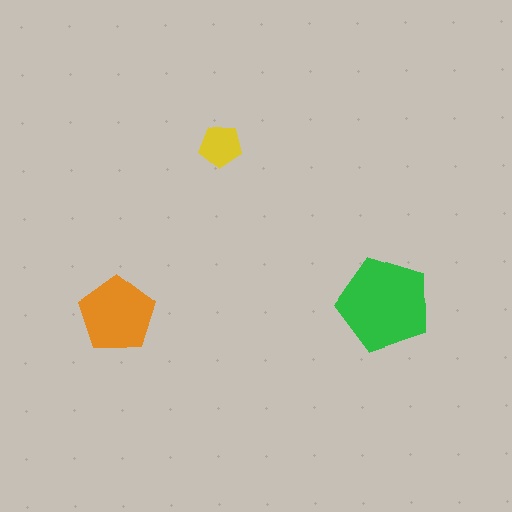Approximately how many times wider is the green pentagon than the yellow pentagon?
About 2 times wider.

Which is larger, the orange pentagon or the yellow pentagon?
The orange one.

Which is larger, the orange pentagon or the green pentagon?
The green one.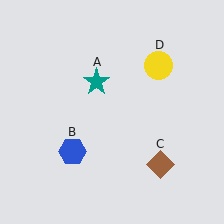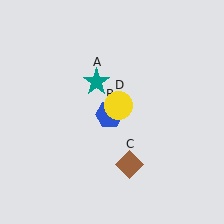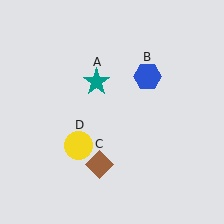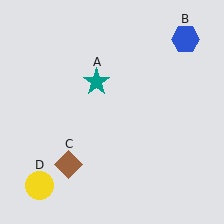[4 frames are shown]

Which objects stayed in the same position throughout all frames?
Teal star (object A) remained stationary.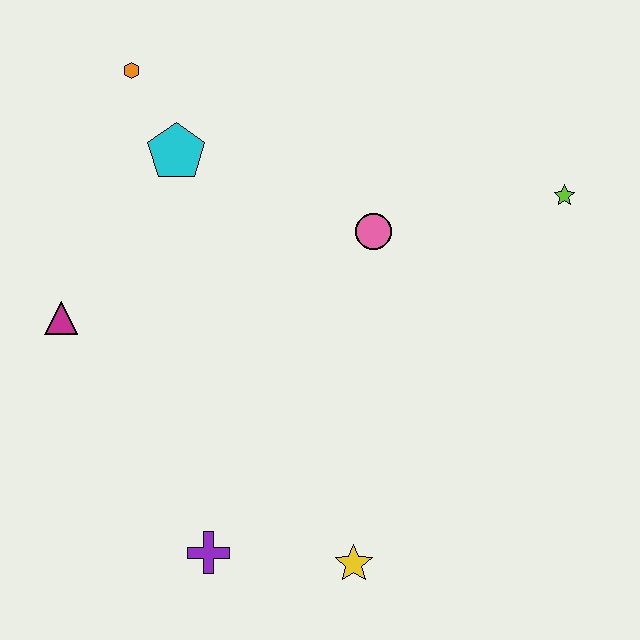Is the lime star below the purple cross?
No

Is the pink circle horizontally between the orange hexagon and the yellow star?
No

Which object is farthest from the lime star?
The magenta triangle is farthest from the lime star.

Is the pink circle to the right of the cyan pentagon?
Yes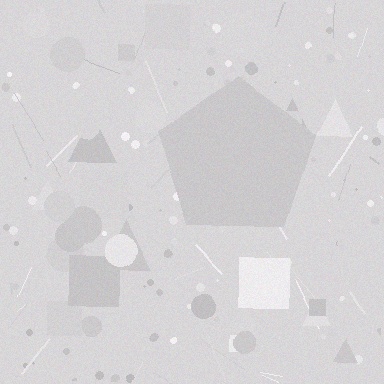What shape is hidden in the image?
A pentagon is hidden in the image.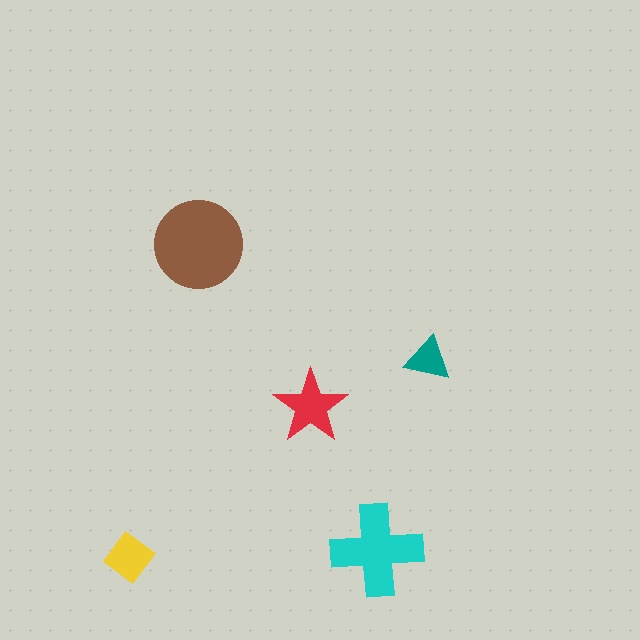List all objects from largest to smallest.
The brown circle, the cyan cross, the red star, the yellow diamond, the teal triangle.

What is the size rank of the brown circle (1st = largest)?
1st.